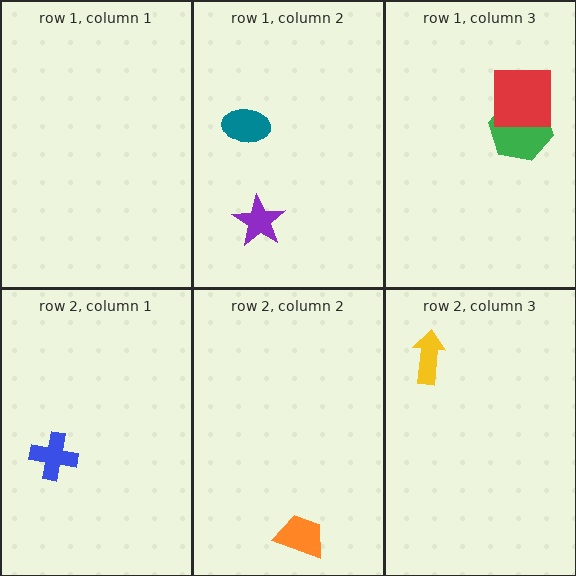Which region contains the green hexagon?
The row 1, column 3 region.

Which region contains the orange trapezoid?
The row 2, column 2 region.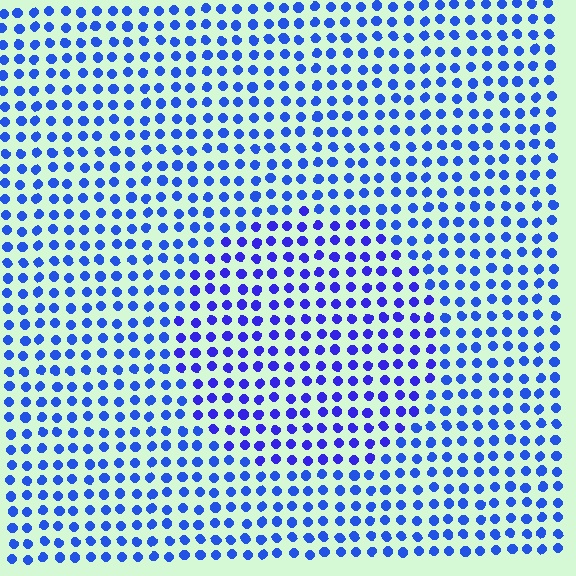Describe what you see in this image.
The image is filled with small blue elements in a uniform arrangement. A circle-shaped region is visible where the elements are tinted to a slightly different hue, forming a subtle color boundary.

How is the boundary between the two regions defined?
The boundary is defined purely by a slight shift in hue (about 20 degrees). Spacing, size, and orientation are identical on both sides.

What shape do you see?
I see a circle.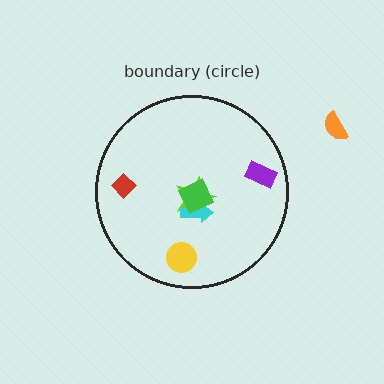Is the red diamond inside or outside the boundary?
Inside.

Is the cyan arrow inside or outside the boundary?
Inside.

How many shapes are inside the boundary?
6 inside, 1 outside.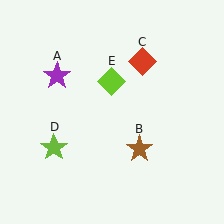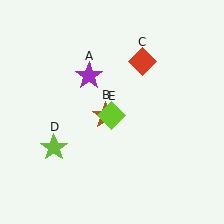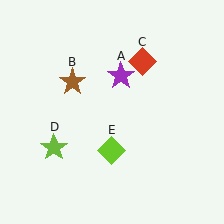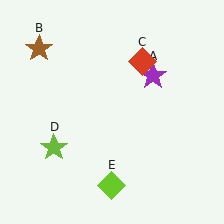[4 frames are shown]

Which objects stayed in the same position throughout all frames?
Red diamond (object C) and lime star (object D) remained stationary.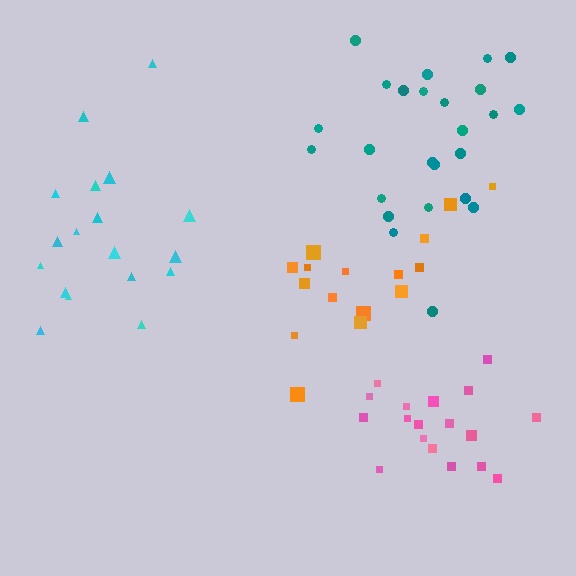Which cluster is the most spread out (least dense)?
Orange.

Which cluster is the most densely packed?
Pink.